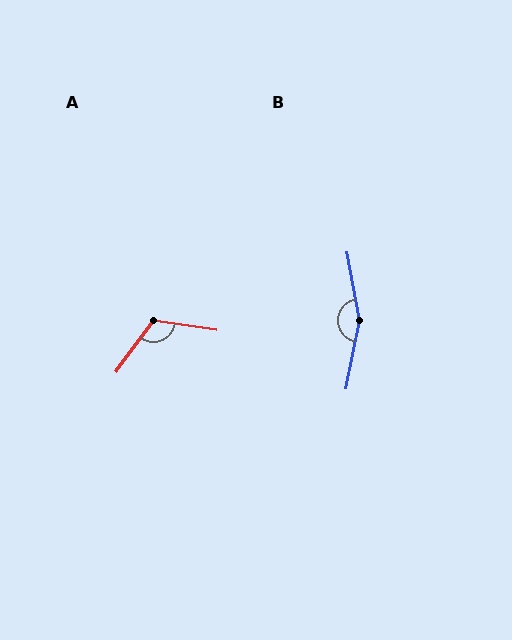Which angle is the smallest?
A, at approximately 118 degrees.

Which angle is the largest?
B, at approximately 158 degrees.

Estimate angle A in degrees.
Approximately 118 degrees.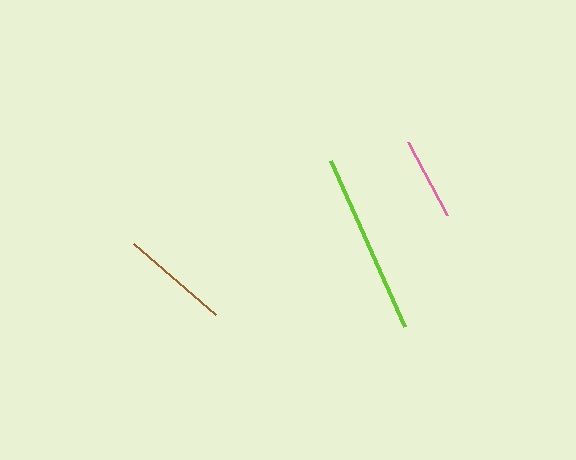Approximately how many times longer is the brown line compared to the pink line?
The brown line is approximately 1.3 times the length of the pink line.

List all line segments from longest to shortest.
From longest to shortest: lime, brown, pink.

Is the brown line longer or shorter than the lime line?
The lime line is longer than the brown line.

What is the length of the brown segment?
The brown segment is approximately 109 pixels long.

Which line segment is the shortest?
The pink line is the shortest at approximately 82 pixels.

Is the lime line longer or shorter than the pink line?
The lime line is longer than the pink line.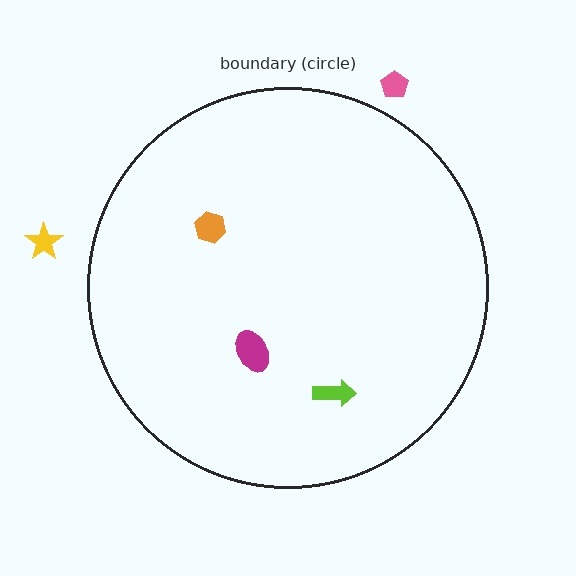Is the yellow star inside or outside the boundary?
Outside.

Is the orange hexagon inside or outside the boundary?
Inside.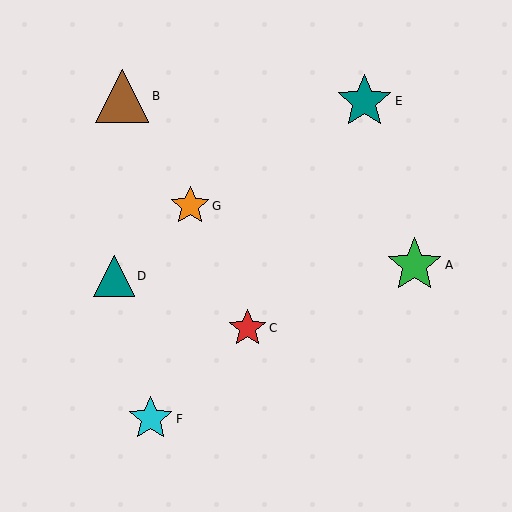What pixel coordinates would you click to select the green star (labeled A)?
Click at (414, 265) to select the green star A.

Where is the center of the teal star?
The center of the teal star is at (364, 101).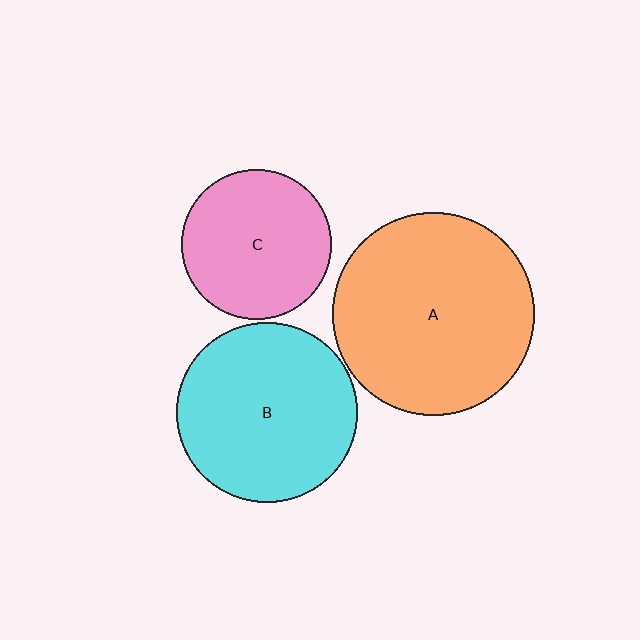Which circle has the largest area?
Circle A (orange).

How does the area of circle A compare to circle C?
Approximately 1.8 times.